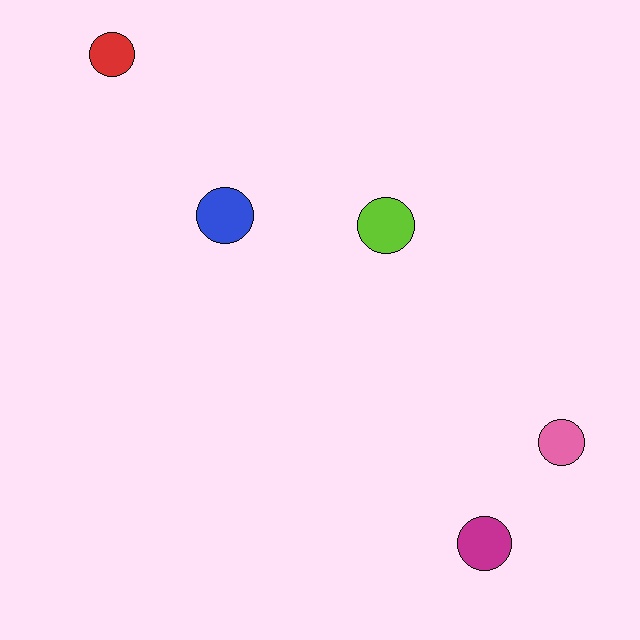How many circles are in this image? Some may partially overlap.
There are 5 circles.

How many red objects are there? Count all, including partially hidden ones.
There is 1 red object.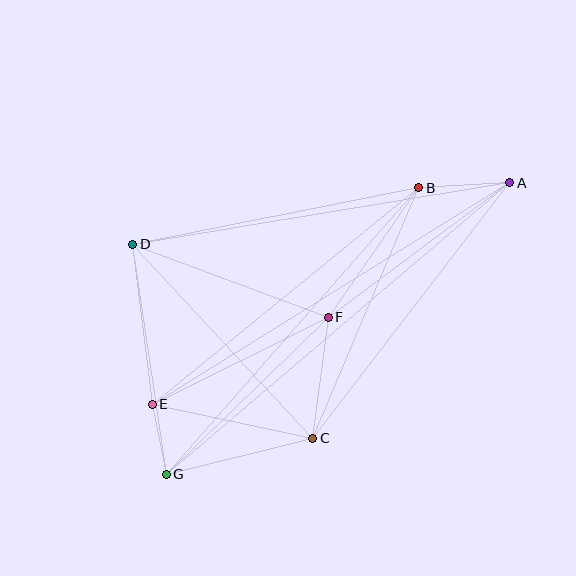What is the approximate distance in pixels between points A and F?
The distance between A and F is approximately 226 pixels.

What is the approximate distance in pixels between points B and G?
The distance between B and G is approximately 382 pixels.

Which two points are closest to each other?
Points E and G are closest to each other.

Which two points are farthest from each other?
Points A and G are farthest from each other.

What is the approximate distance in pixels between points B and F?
The distance between B and F is approximately 158 pixels.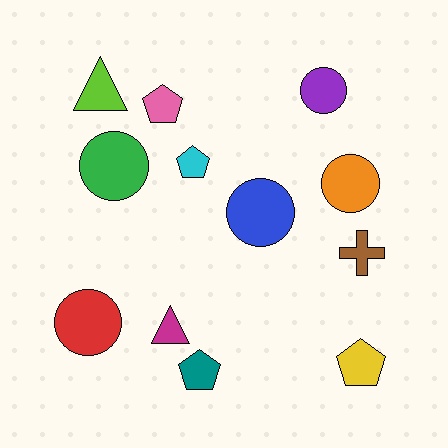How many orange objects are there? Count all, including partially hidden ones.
There is 1 orange object.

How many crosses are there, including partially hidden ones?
There is 1 cross.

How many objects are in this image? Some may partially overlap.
There are 12 objects.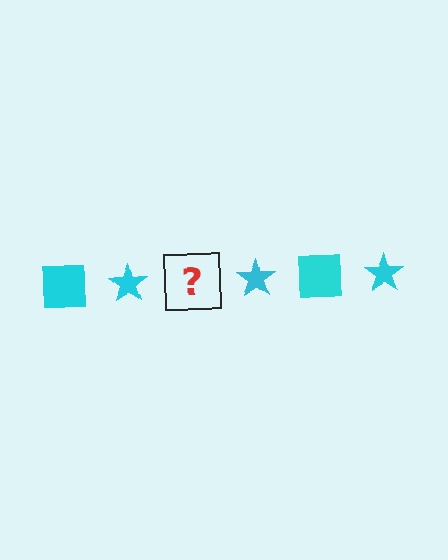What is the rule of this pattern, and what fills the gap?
The rule is that the pattern cycles through square, star shapes in cyan. The gap should be filled with a cyan square.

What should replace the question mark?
The question mark should be replaced with a cyan square.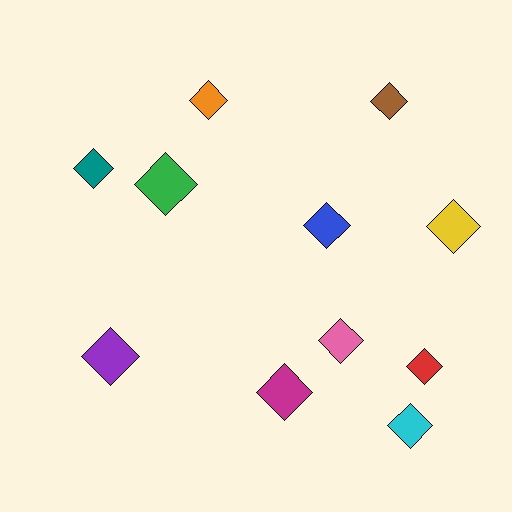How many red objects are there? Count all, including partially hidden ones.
There is 1 red object.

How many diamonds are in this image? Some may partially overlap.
There are 11 diamonds.